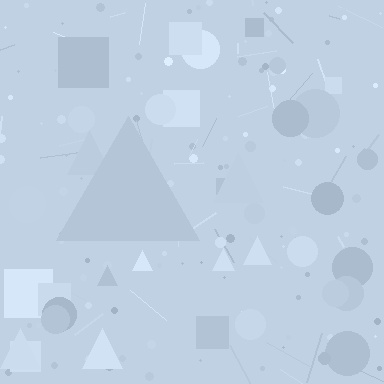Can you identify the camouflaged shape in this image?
The camouflaged shape is a triangle.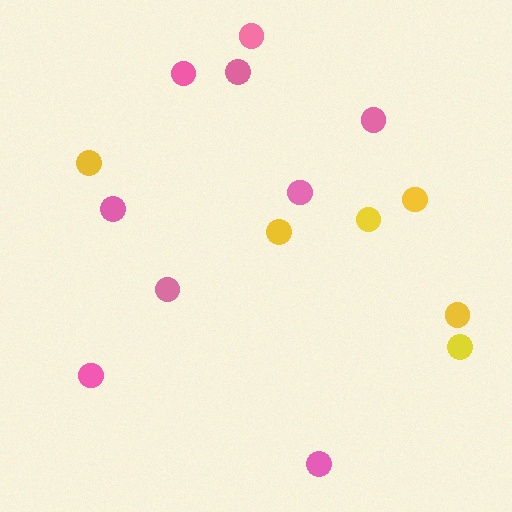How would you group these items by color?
There are 2 groups: one group of yellow circles (6) and one group of pink circles (9).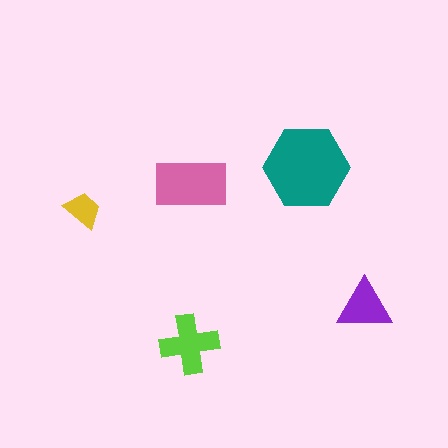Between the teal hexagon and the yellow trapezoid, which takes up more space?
The teal hexagon.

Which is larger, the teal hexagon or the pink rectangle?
The teal hexagon.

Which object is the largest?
The teal hexagon.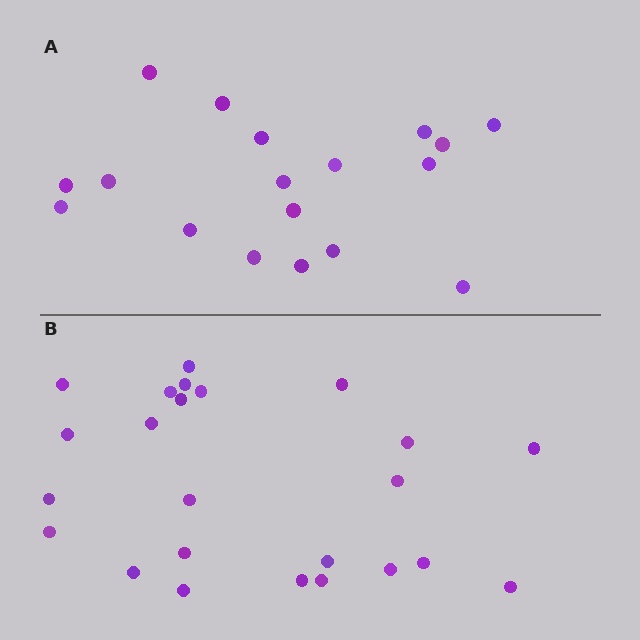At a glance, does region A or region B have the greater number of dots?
Region B (the bottom region) has more dots.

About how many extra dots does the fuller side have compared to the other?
Region B has about 6 more dots than region A.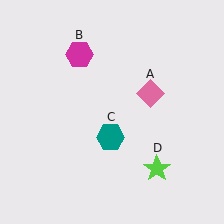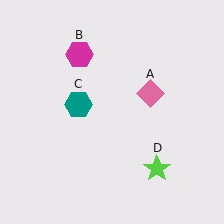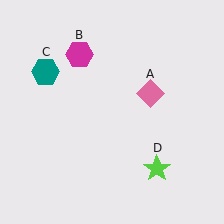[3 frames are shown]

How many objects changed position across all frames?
1 object changed position: teal hexagon (object C).